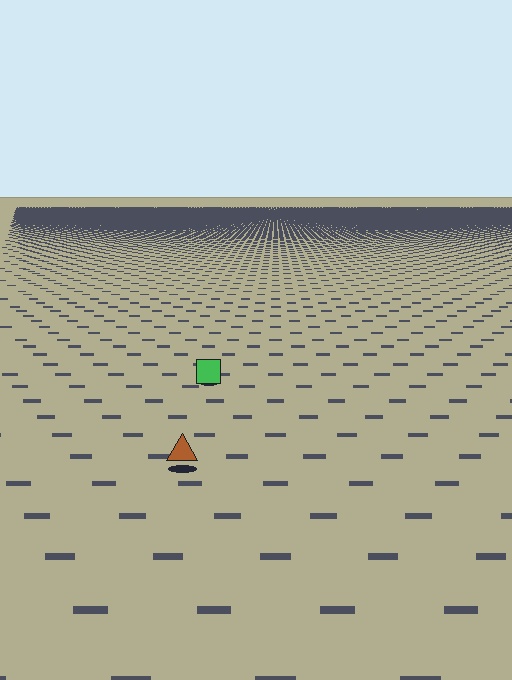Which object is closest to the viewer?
The brown triangle is closest. The texture marks near it are larger and more spread out.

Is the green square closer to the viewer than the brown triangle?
No. The brown triangle is closer — you can tell from the texture gradient: the ground texture is coarser near it.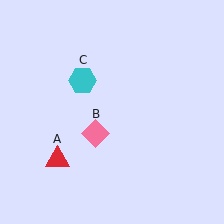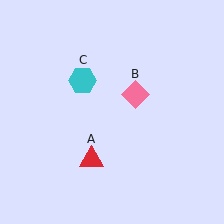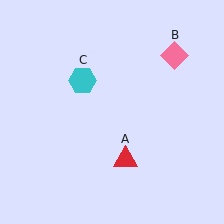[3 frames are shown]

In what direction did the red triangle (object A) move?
The red triangle (object A) moved right.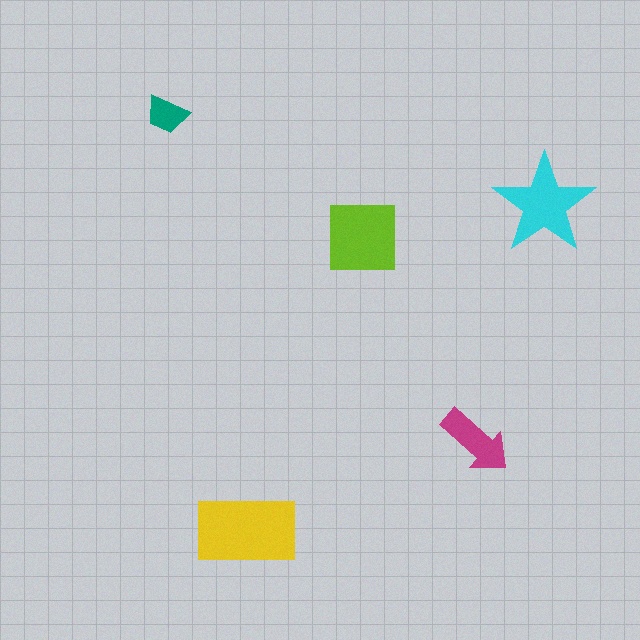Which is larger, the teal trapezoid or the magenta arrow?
The magenta arrow.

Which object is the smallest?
The teal trapezoid.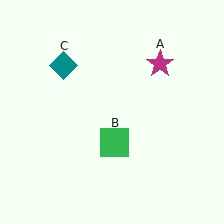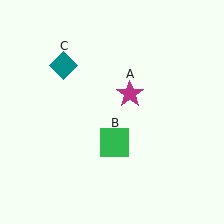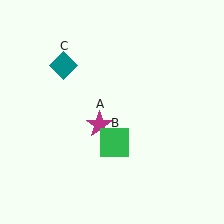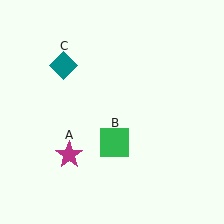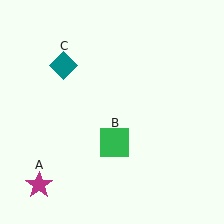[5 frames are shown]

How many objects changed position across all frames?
1 object changed position: magenta star (object A).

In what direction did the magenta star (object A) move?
The magenta star (object A) moved down and to the left.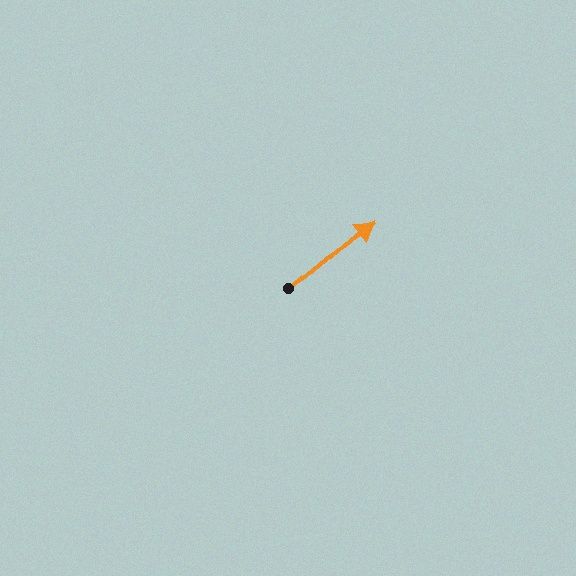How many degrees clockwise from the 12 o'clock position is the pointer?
Approximately 51 degrees.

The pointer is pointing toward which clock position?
Roughly 2 o'clock.